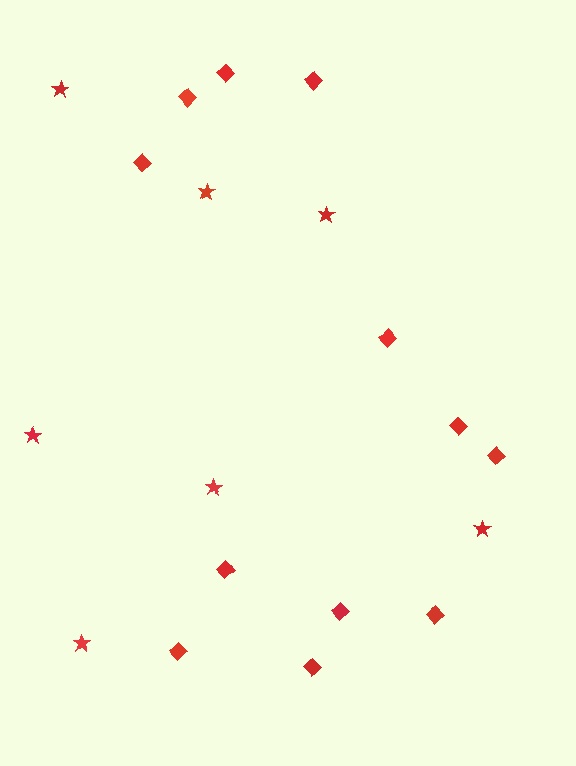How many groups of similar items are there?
There are 2 groups: one group of stars (7) and one group of diamonds (12).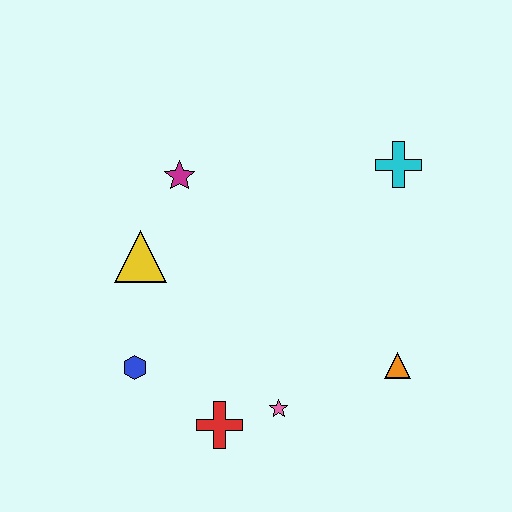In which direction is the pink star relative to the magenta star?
The pink star is below the magenta star.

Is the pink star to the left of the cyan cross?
Yes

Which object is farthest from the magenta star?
The orange triangle is farthest from the magenta star.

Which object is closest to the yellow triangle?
The magenta star is closest to the yellow triangle.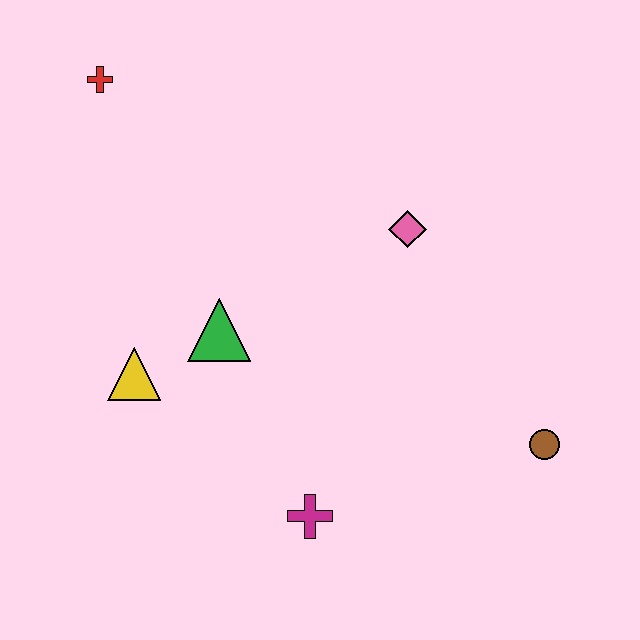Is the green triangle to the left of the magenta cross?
Yes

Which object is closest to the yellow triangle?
The green triangle is closest to the yellow triangle.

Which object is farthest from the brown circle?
The red cross is farthest from the brown circle.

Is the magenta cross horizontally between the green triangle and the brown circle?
Yes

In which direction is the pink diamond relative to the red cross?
The pink diamond is to the right of the red cross.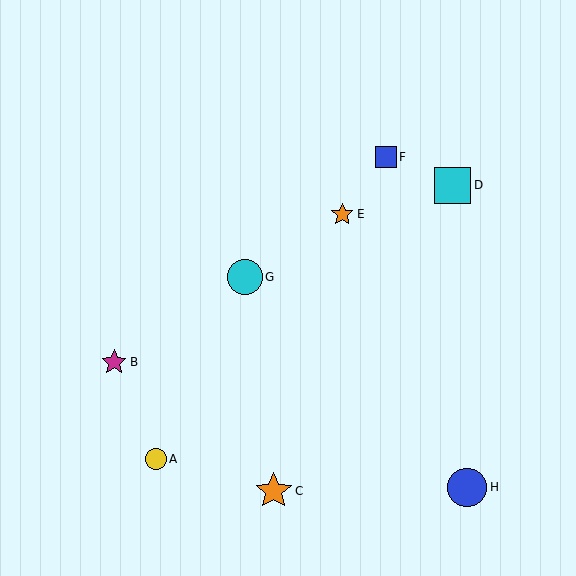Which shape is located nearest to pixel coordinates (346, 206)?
The orange star (labeled E) at (342, 214) is nearest to that location.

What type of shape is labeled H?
Shape H is a blue circle.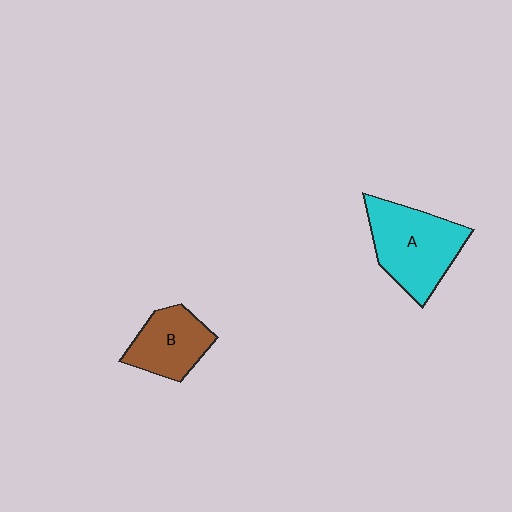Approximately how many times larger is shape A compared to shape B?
Approximately 1.5 times.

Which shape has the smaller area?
Shape B (brown).